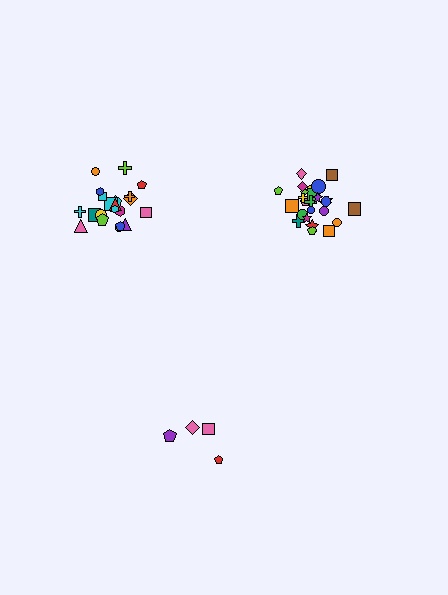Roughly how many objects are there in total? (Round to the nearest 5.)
Roughly 50 objects in total.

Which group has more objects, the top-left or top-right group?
The top-right group.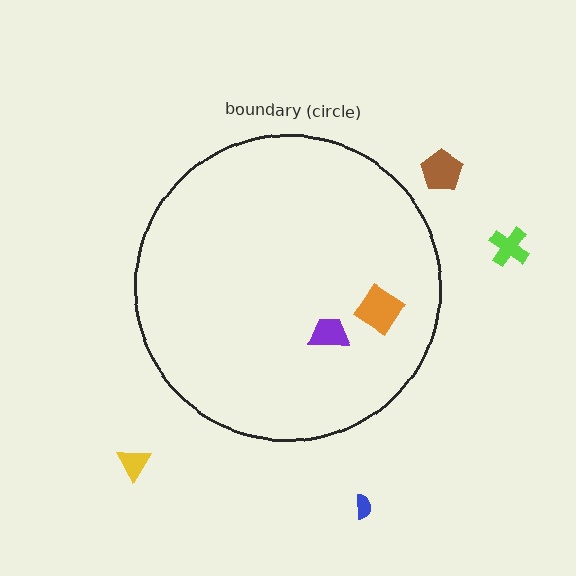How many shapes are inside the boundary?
2 inside, 4 outside.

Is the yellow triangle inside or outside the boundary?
Outside.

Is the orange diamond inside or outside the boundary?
Inside.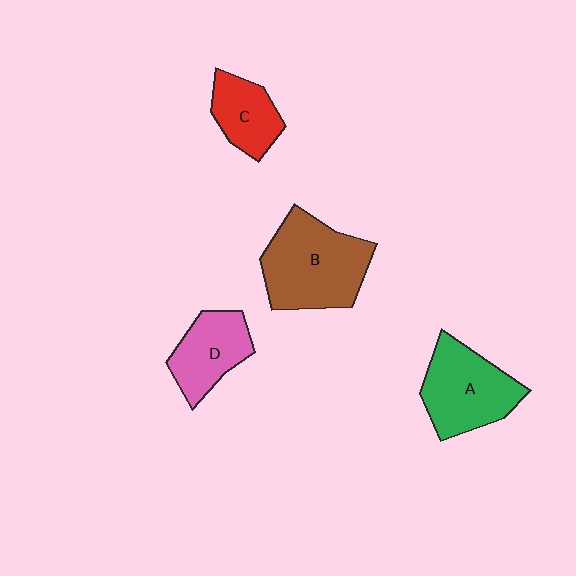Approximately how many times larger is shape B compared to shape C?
Approximately 1.9 times.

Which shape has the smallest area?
Shape C (red).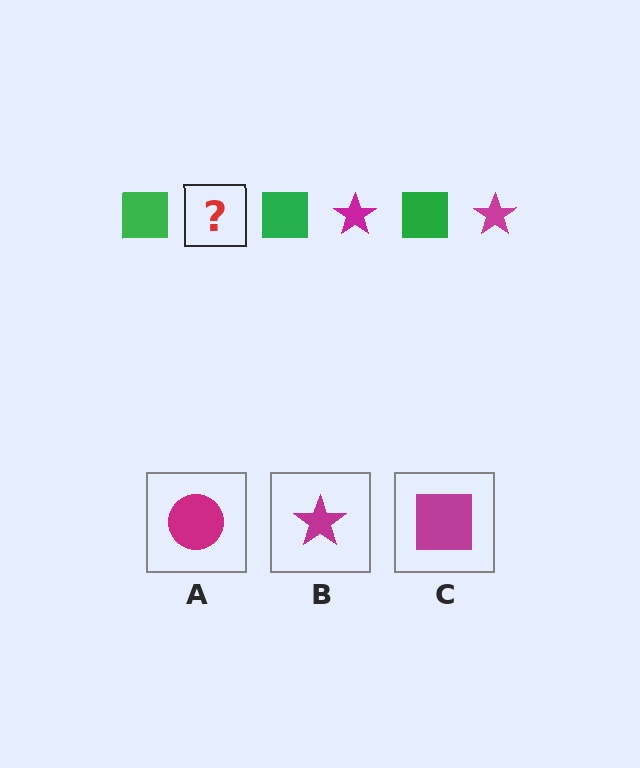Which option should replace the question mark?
Option B.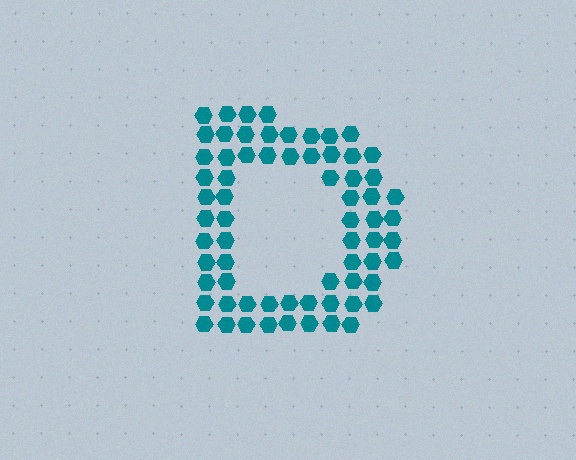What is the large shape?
The large shape is the letter D.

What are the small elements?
The small elements are hexagons.